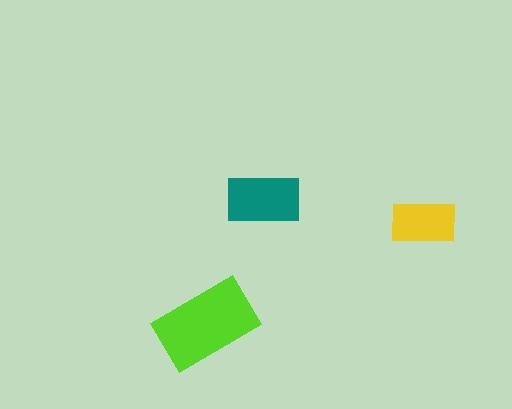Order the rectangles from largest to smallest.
the lime one, the teal one, the yellow one.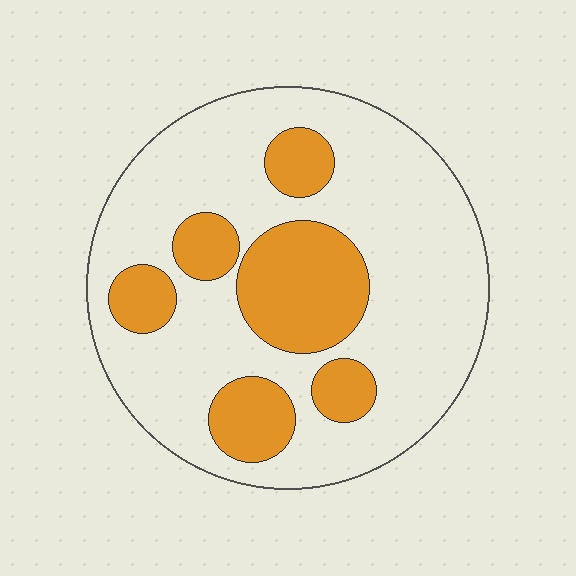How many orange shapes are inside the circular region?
6.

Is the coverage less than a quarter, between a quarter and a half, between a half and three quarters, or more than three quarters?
Between a quarter and a half.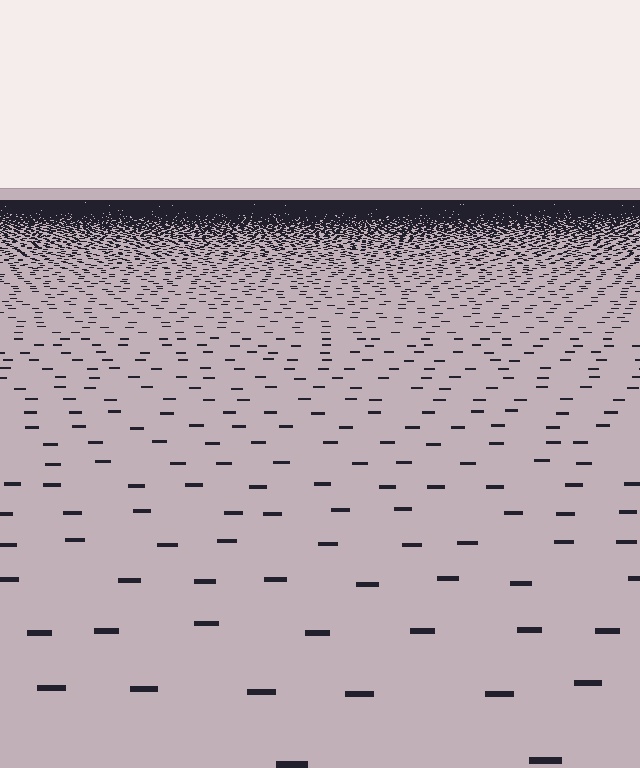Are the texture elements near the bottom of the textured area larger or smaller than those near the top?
Larger. Near the bottom, elements are closer to the viewer and appear at a bigger on-screen size.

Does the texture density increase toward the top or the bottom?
Density increases toward the top.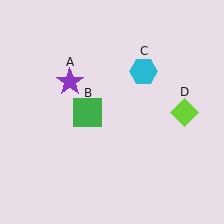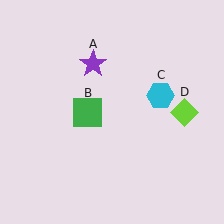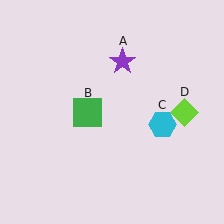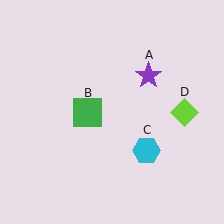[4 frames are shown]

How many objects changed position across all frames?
2 objects changed position: purple star (object A), cyan hexagon (object C).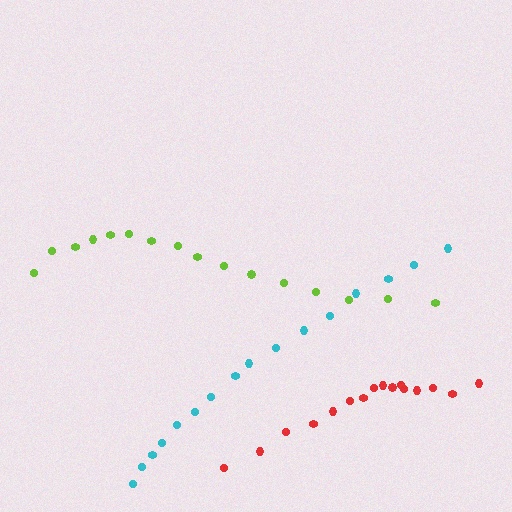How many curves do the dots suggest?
There are 3 distinct paths.